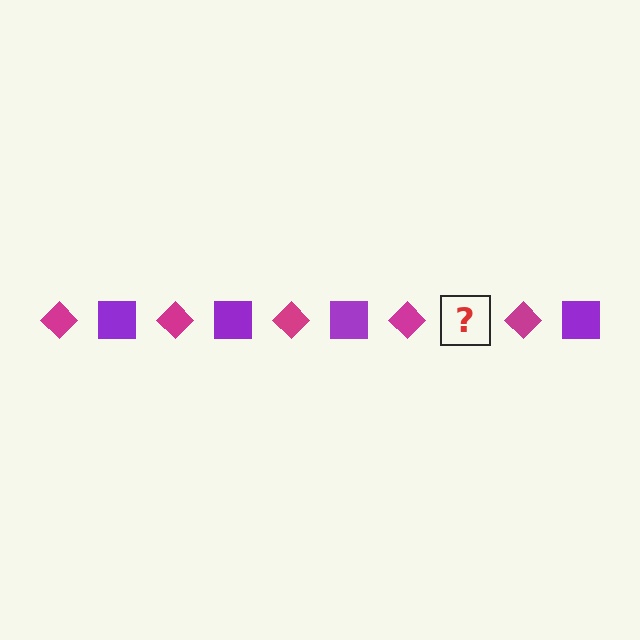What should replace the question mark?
The question mark should be replaced with a purple square.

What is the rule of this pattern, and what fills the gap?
The rule is that the pattern alternates between magenta diamond and purple square. The gap should be filled with a purple square.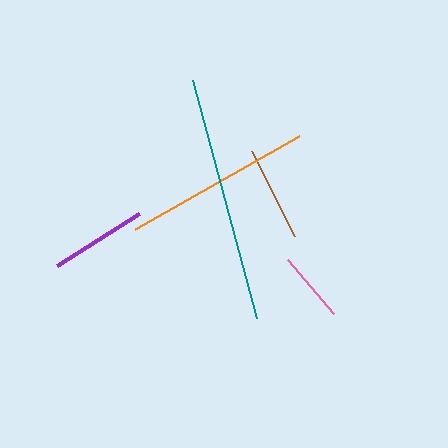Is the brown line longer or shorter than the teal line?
The teal line is longer than the brown line.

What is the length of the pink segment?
The pink segment is approximately 71 pixels long.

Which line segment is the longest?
The teal line is the longest at approximately 247 pixels.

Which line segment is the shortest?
The pink line is the shortest at approximately 71 pixels.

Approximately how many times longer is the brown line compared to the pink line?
The brown line is approximately 1.4 times the length of the pink line.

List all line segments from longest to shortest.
From longest to shortest: teal, orange, purple, brown, pink.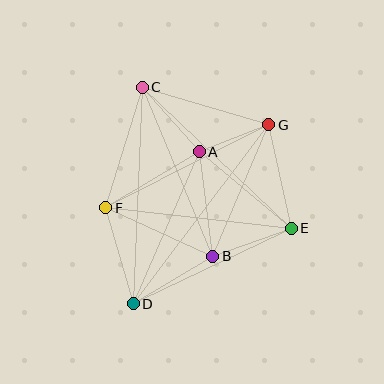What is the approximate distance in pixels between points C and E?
The distance between C and E is approximately 205 pixels.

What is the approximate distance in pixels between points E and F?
The distance between E and F is approximately 187 pixels.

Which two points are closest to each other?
Points A and G are closest to each other.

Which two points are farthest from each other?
Points D and G are farthest from each other.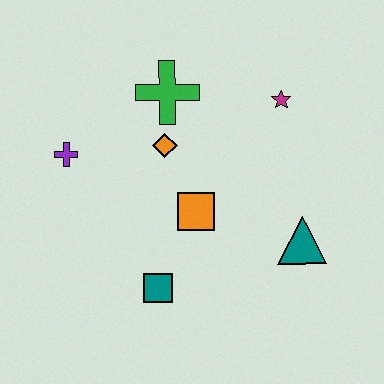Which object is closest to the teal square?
The orange square is closest to the teal square.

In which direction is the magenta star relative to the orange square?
The magenta star is above the orange square.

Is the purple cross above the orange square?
Yes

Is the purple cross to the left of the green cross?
Yes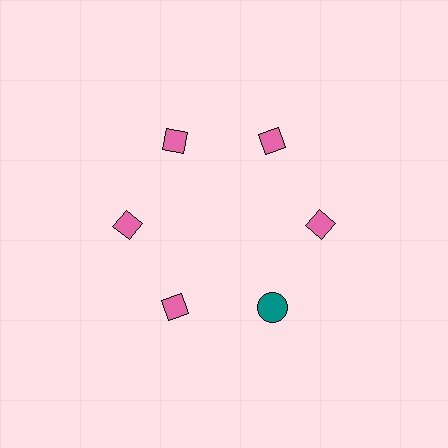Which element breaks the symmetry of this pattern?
The teal circle at roughly the 5 o'clock position breaks the symmetry. All other shapes are pink diamonds.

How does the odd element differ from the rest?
It differs in both color (teal instead of pink) and shape (circle instead of diamond).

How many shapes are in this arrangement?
There are 6 shapes arranged in a ring pattern.